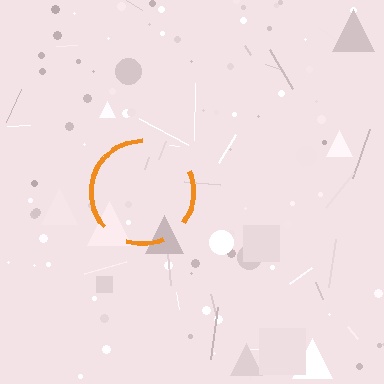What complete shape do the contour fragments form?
The contour fragments form a circle.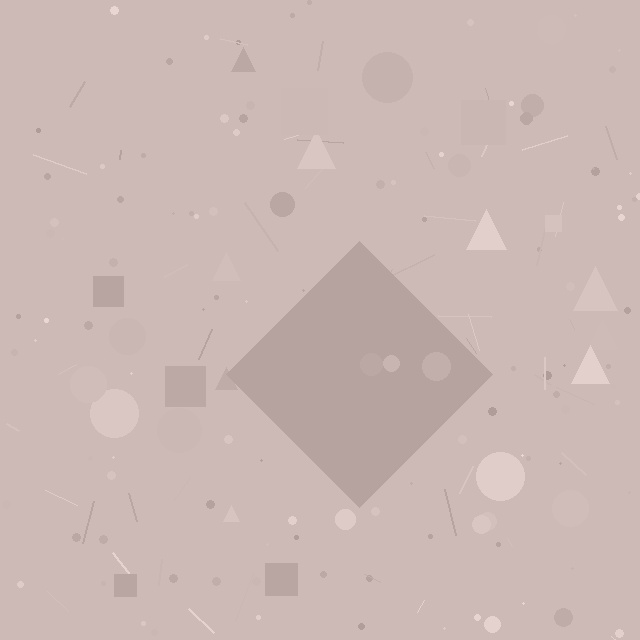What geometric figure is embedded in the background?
A diamond is embedded in the background.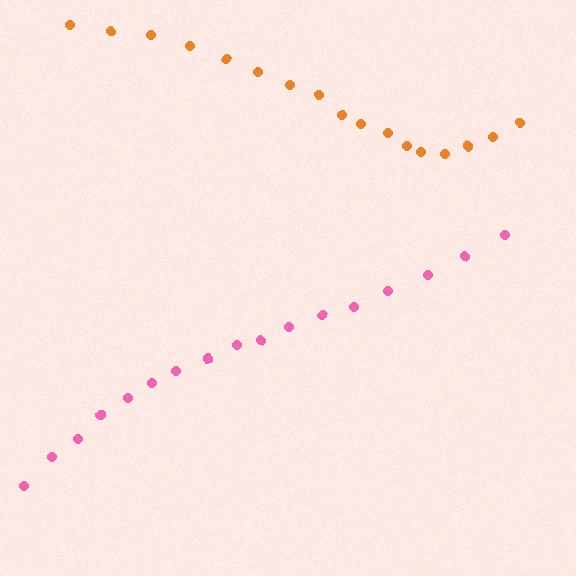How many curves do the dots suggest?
There are 2 distinct paths.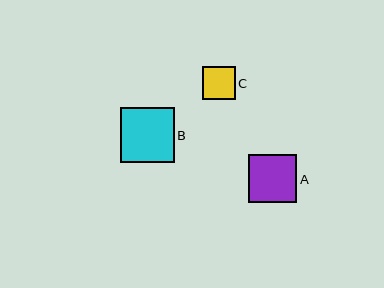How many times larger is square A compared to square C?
Square A is approximately 1.5 times the size of square C.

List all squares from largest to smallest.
From largest to smallest: B, A, C.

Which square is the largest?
Square B is the largest with a size of approximately 54 pixels.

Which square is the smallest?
Square C is the smallest with a size of approximately 33 pixels.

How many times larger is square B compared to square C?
Square B is approximately 1.6 times the size of square C.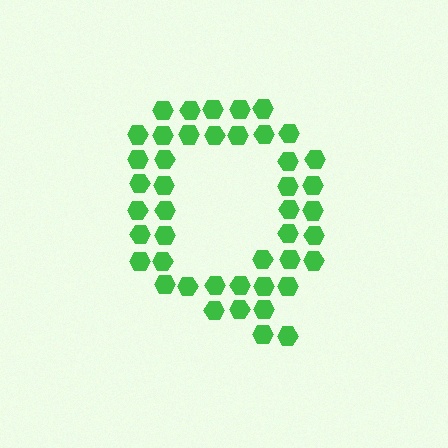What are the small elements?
The small elements are hexagons.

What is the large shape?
The large shape is the letter Q.